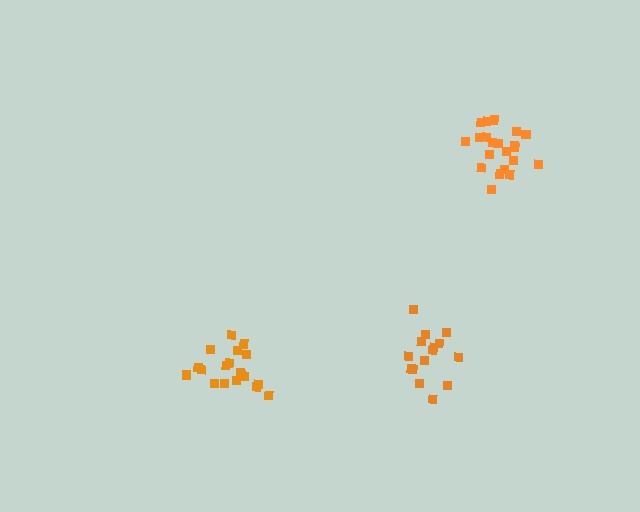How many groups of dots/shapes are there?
There are 3 groups.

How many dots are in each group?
Group 1: 15 dots, Group 2: 19 dots, Group 3: 21 dots (55 total).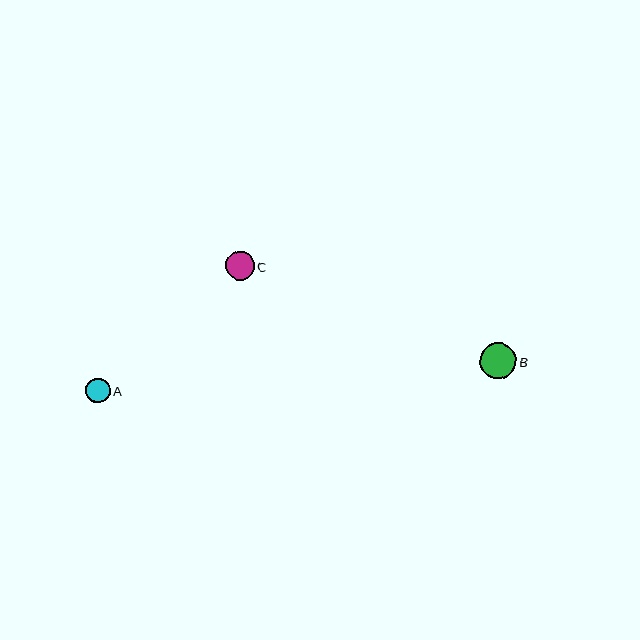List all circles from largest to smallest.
From largest to smallest: B, C, A.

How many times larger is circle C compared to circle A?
Circle C is approximately 1.2 times the size of circle A.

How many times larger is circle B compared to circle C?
Circle B is approximately 1.3 times the size of circle C.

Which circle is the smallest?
Circle A is the smallest with a size of approximately 24 pixels.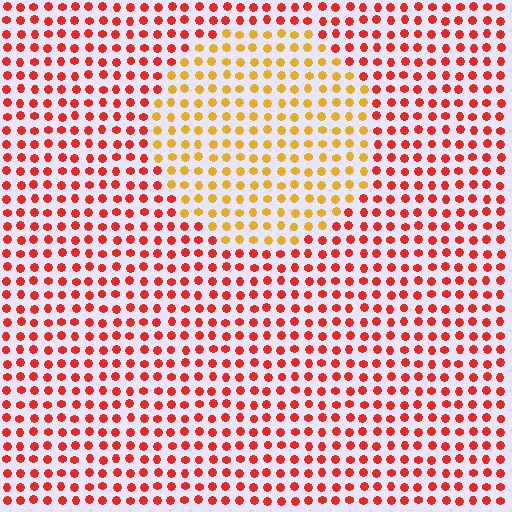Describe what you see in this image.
The image is filled with small red elements in a uniform arrangement. A circle-shaped region is visible where the elements are tinted to a slightly different hue, forming a subtle color boundary.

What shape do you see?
I see a circle.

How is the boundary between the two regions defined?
The boundary is defined purely by a slight shift in hue (about 43 degrees). Spacing, size, and orientation are identical on both sides.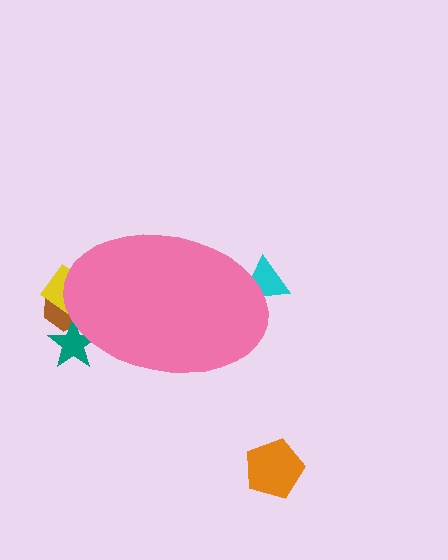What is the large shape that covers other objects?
A pink ellipse.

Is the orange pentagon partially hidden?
No, the orange pentagon is fully visible.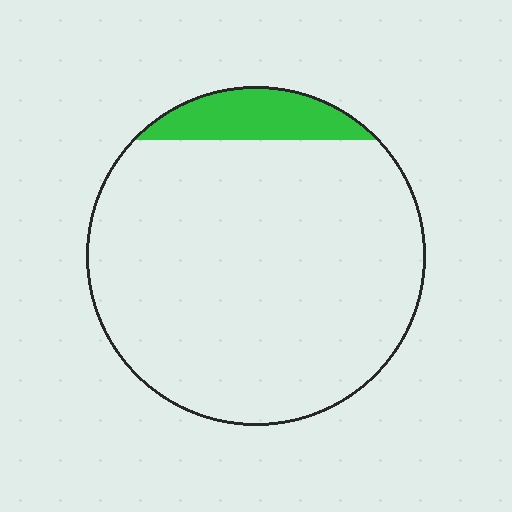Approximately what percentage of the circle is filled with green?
Approximately 10%.